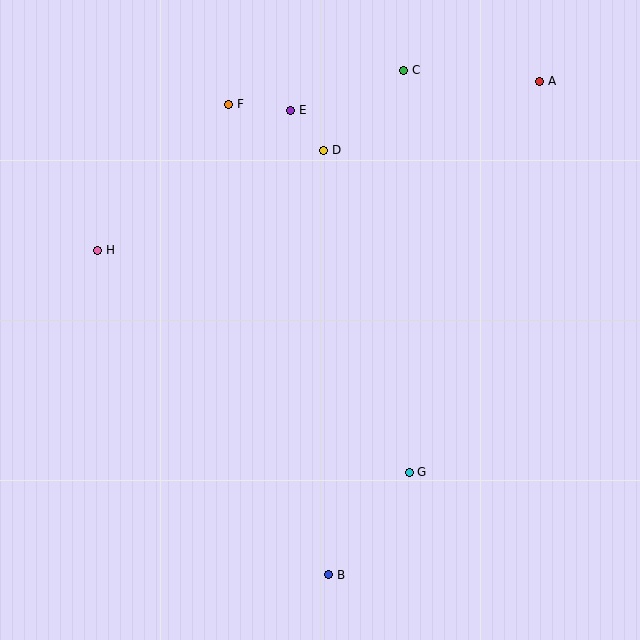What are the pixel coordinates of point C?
Point C is at (404, 70).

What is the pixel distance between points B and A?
The distance between B and A is 536 pixels.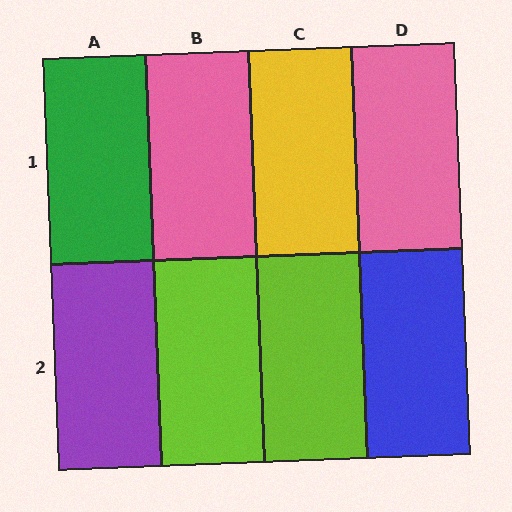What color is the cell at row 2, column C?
Lime.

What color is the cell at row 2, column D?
Blue.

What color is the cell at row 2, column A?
Purple.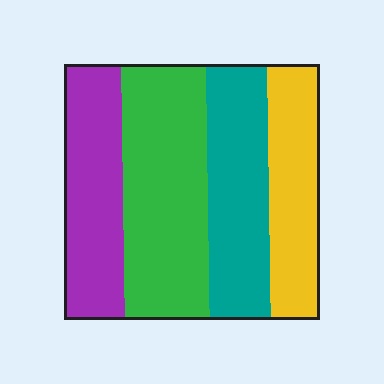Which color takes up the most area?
Green, at roughly 35%.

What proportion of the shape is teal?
Teal takes up about one quarter (1/4) of the shape.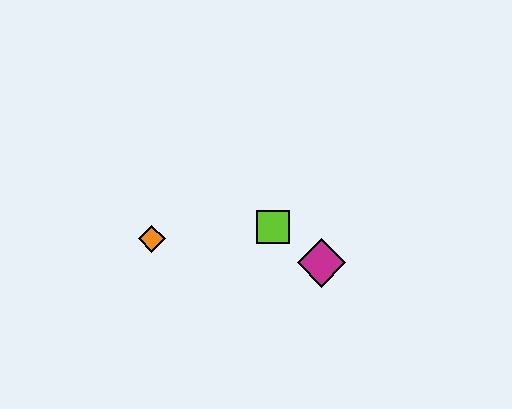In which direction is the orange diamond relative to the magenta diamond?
The orange diamond is to the left of the magenta diamond.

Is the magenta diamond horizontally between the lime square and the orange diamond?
No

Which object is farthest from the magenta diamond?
The orange diamond is farthest from the magenta diamond.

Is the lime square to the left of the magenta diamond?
Yes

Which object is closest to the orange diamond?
The lime square is closest to the orange diamond.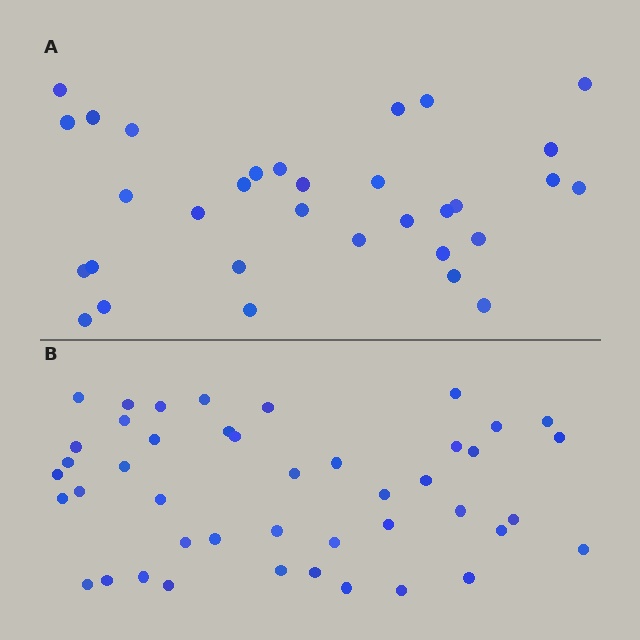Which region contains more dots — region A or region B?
Region B (the bottom region) has more dots.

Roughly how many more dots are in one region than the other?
Region B has roughly 12 or so more dots than region A.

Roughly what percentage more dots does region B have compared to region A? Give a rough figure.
About 40% more.